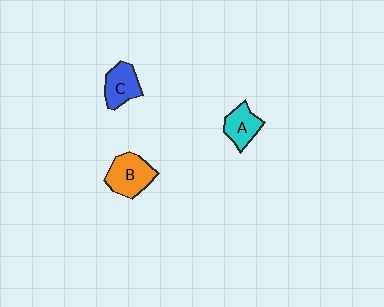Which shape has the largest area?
Shape B (orange).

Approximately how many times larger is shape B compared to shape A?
Approximately 1.4 times.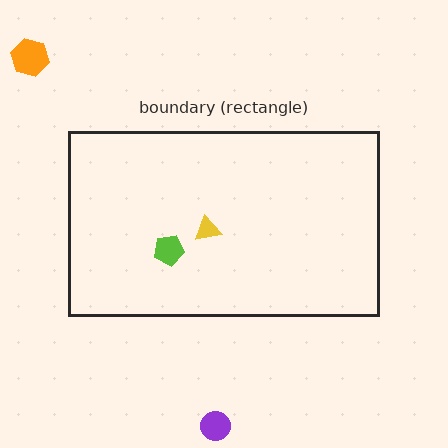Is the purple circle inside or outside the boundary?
Outside.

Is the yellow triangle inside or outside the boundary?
Inside.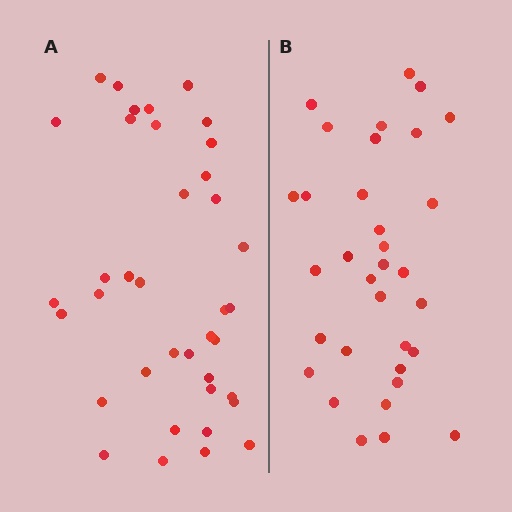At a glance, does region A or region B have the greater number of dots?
Region A (the left region) has more dots.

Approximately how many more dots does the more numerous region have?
Region A has about 5 more dots than region B.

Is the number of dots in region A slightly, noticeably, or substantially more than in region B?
Region A has only slightly more — the two regions are fairly close. The ratio is roughly 1.2 to 1.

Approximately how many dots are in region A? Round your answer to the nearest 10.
About 40 dots. (The exact count is 38, which rounds to 40.)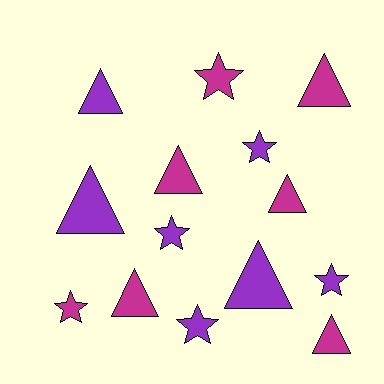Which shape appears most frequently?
Triangle, with 8 objects.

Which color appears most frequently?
Magenta, with 7 objects.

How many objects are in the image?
There are 14 objects.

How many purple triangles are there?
There are 3 purple triangles.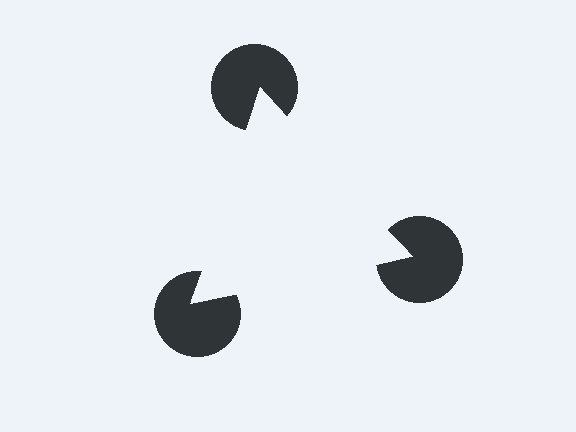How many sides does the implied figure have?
3 sides.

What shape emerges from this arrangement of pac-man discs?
An illusory triangle — its edges are inferred from the aligned wedge cuts in the pac-man discs, not physically drawn.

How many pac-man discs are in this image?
There are 3 — one at each vertex of the illusory triangle.